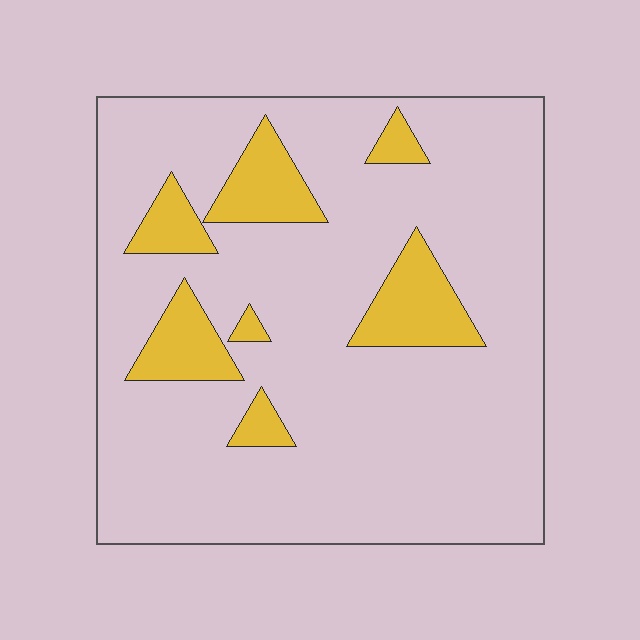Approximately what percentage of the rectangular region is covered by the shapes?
Approximately 15%.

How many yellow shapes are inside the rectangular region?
7.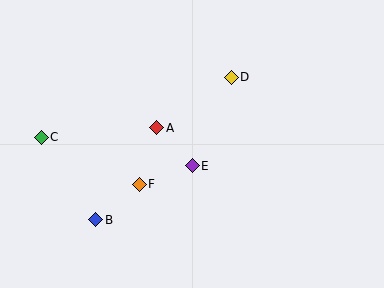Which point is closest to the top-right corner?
Point D is closest to the top-right corner.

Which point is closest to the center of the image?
Point E at (192, 166) is closest to the center.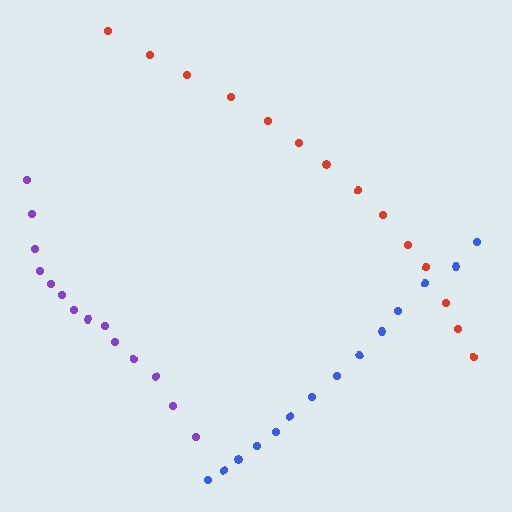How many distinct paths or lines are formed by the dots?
There are 3 distinct paths.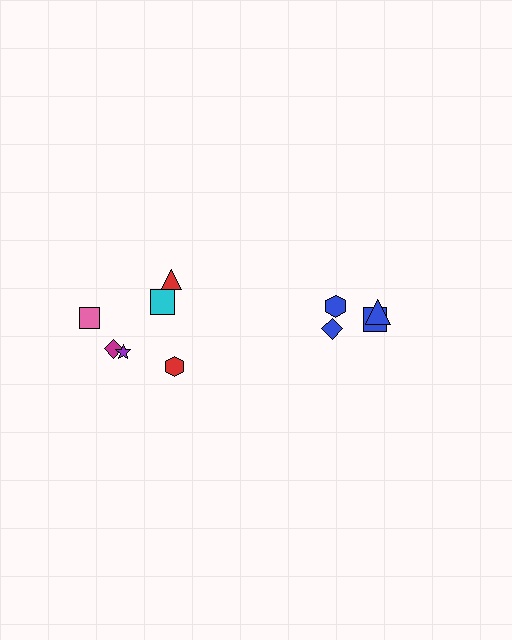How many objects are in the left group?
There are 6 objects.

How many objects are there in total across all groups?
There are 10 objects.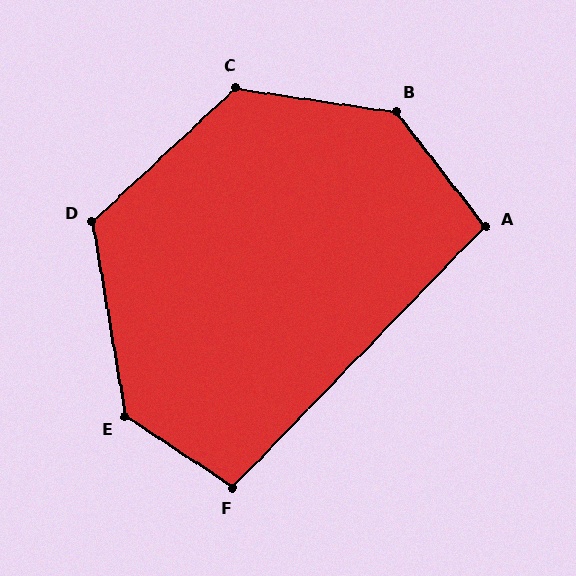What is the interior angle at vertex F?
Approximately 100 degrees (obtuse).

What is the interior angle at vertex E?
Approximately 133 degrees (obtuse).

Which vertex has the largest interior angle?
B, at approximately 136 degrees.